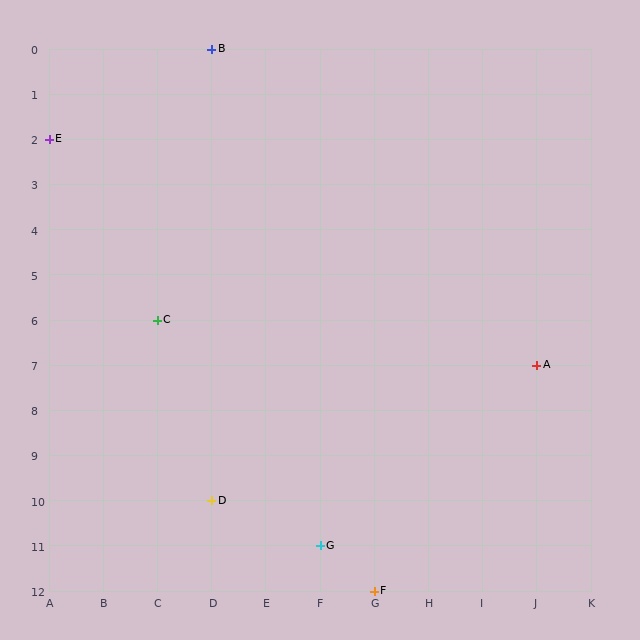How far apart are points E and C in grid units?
Points E and C are 2 columns and 4 rows apart (about 4.5 grid units diagonally).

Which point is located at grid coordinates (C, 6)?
Point C is at (C, 6).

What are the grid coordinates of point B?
Point B is at grid coordinates (D, 0).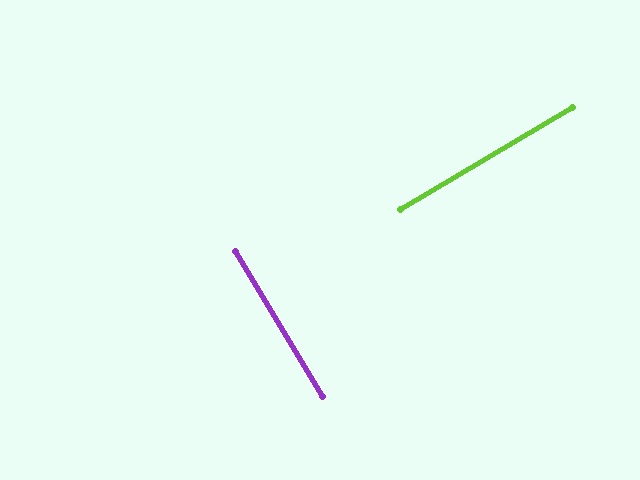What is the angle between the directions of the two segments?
Approximately 90 degrees.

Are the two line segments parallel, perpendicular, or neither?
Perpendicular — they meet at approximately 90°.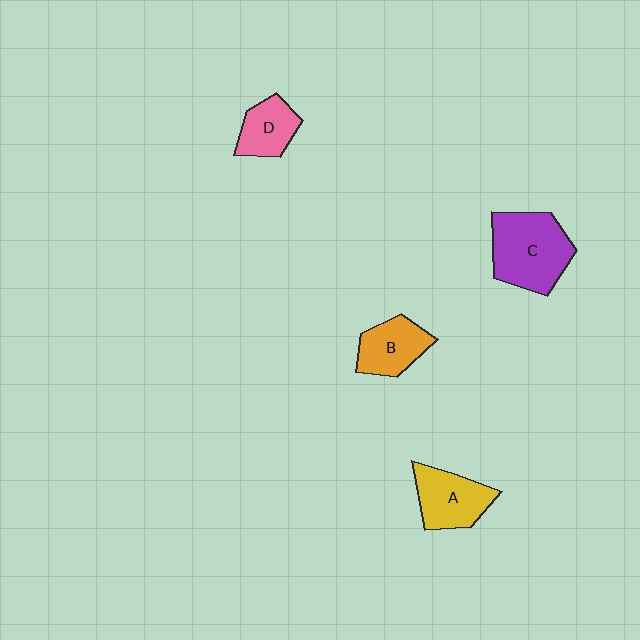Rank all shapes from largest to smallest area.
From largest to smallest: C (purple), A (yellow), B (orange), D (pink).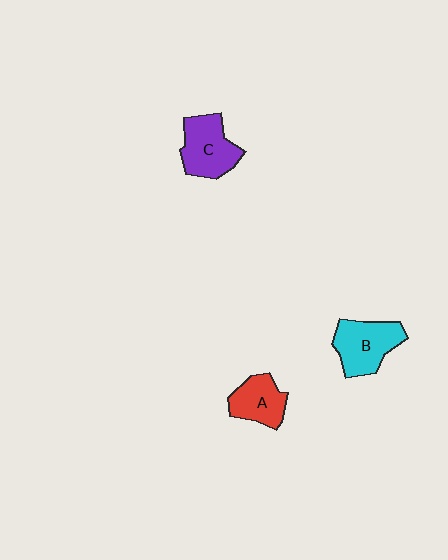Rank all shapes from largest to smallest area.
From largest to smallest: B (cyan), C (purple), A (red).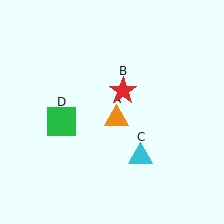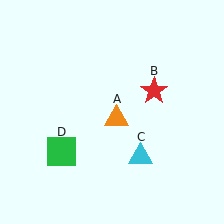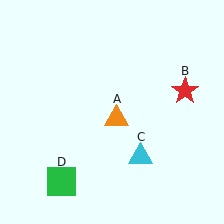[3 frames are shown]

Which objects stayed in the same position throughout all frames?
Orange triangle (object A) and cyan triangle (object C) remained stationary.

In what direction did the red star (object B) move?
The red star (object B) moved right.